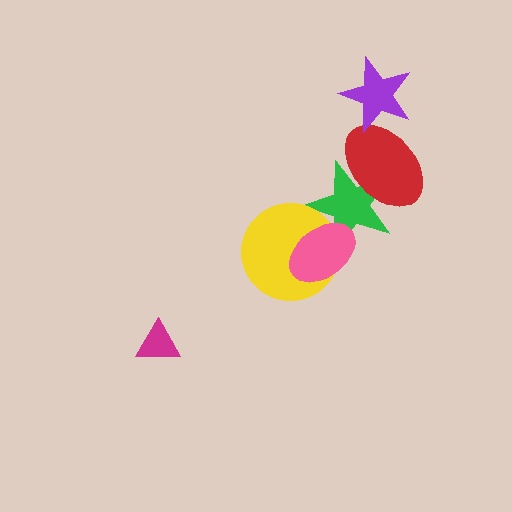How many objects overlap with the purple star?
1 object overlaps with the purple star.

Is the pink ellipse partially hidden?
No, no other shape covers it.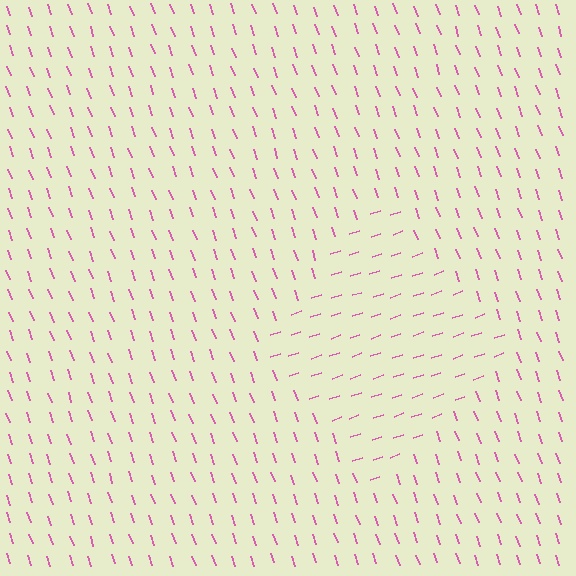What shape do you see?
I see a diamond.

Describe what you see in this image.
The image is filled with small pink line segments. A diamond region in the image has lines oriented differently from the surrounding lines, creating a visible texture boundary.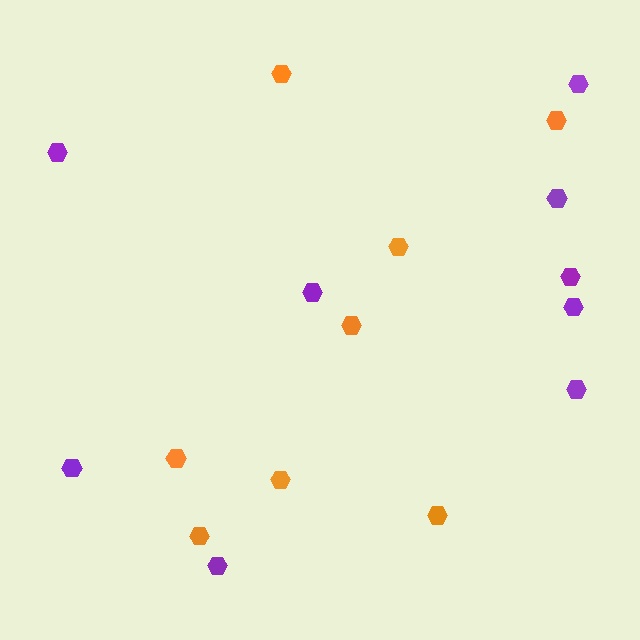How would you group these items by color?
There are 2 groups: one group of orange hexagons (8) and one group of purple hexagons (9).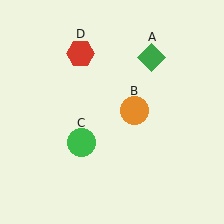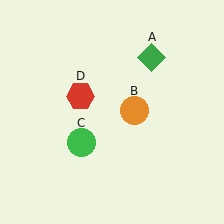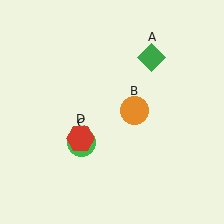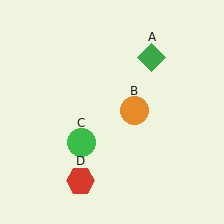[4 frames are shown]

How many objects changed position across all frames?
1 object changed position: red hexagon (object D).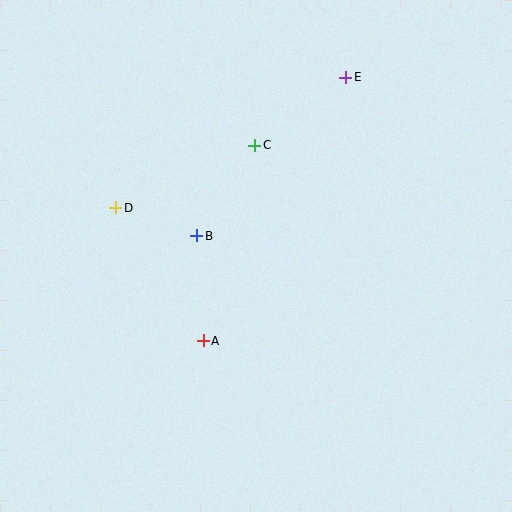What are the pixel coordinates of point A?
Point A is at (203, 341).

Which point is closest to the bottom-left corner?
Point A is closest to the bottom-left corner.